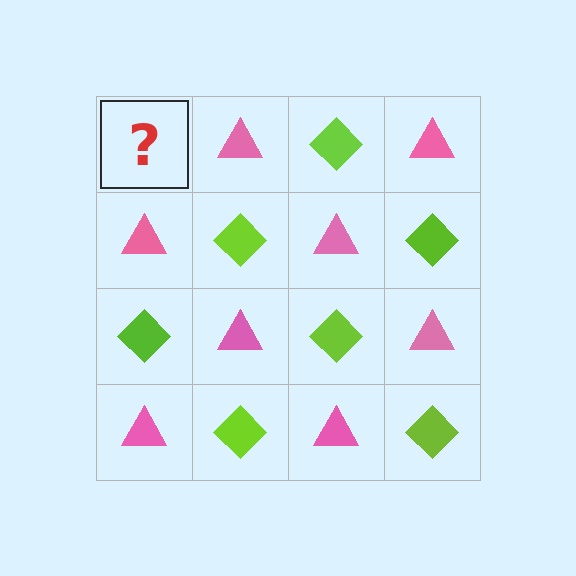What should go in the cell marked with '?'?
The missing cell should contain a lime diamond.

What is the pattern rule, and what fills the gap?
The rule is that it alternates lime diamond and pink triangle in a checkerboard pattern. The gap should be filled with a lime diamond.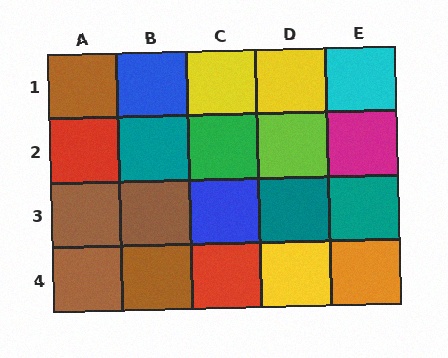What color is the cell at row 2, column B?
Teal.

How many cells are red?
2 cells are red.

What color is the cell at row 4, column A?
Brown.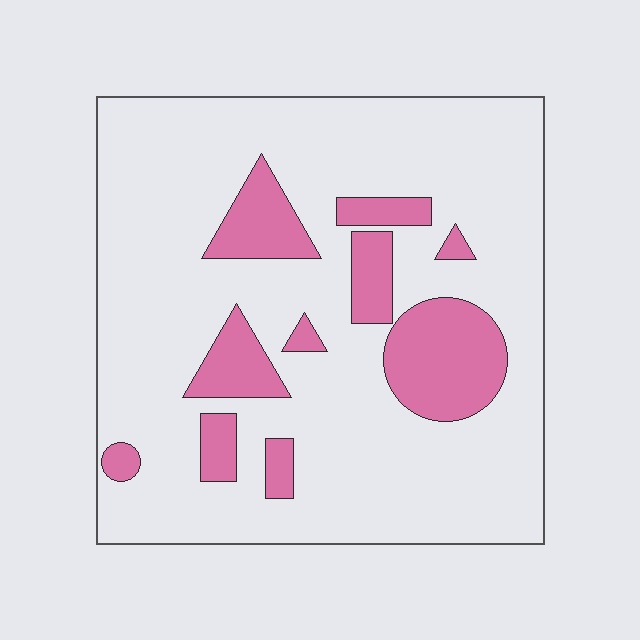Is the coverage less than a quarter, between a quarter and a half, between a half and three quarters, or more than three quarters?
Less than a quarter.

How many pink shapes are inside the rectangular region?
10.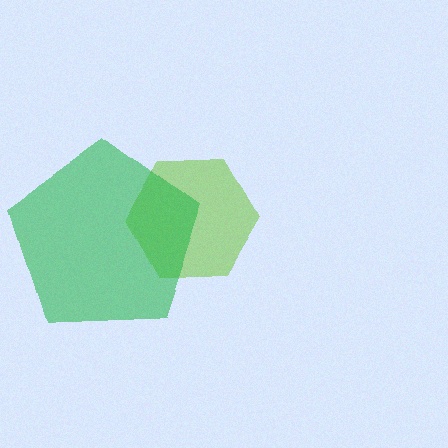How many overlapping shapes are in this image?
There are 2 overlapping shapes in the image.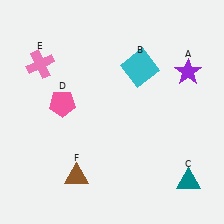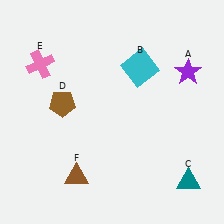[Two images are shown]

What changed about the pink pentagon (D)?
In Image 1, D is pink. In Image 2, it changed to brown.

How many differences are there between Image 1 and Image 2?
There is 1 difference between the two images.